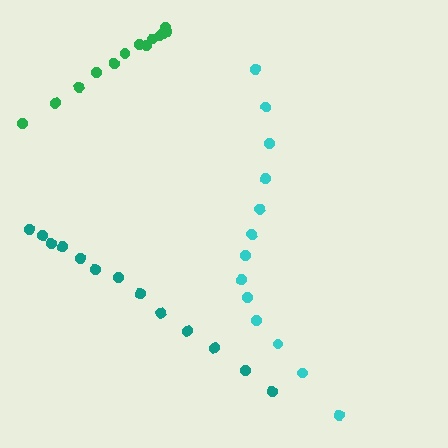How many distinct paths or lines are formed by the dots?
There are 3 distinct paths.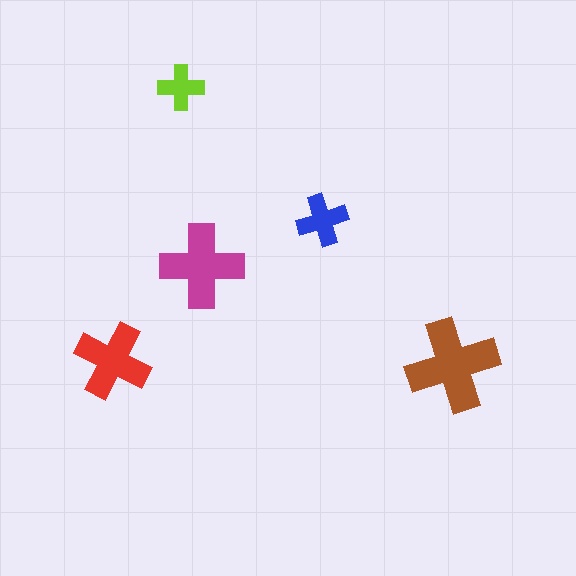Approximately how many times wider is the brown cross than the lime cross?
About 2 times wider.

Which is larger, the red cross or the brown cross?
The brown one.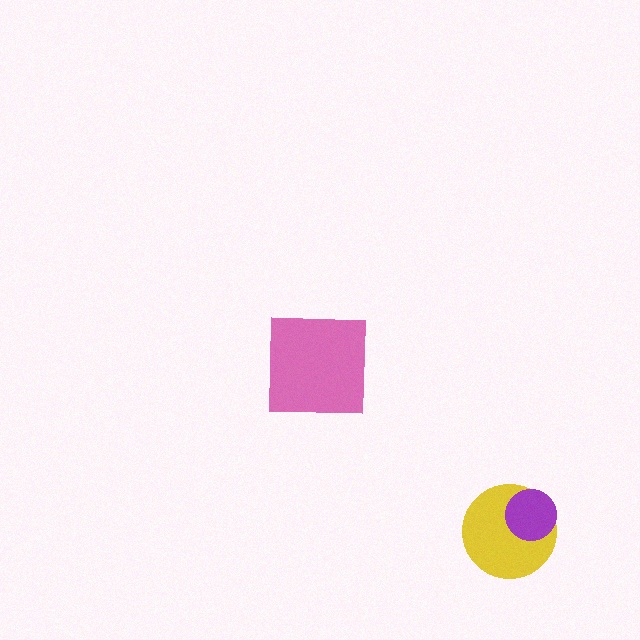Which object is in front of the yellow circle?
The purple circle is in front of the yellow circle.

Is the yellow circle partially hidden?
Yes, it is partially covered by another shape.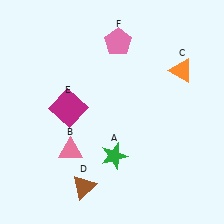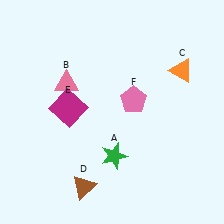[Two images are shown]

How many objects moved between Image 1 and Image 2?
2 objects moved between the two images.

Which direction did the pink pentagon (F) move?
The pink pentagon (F) moved down.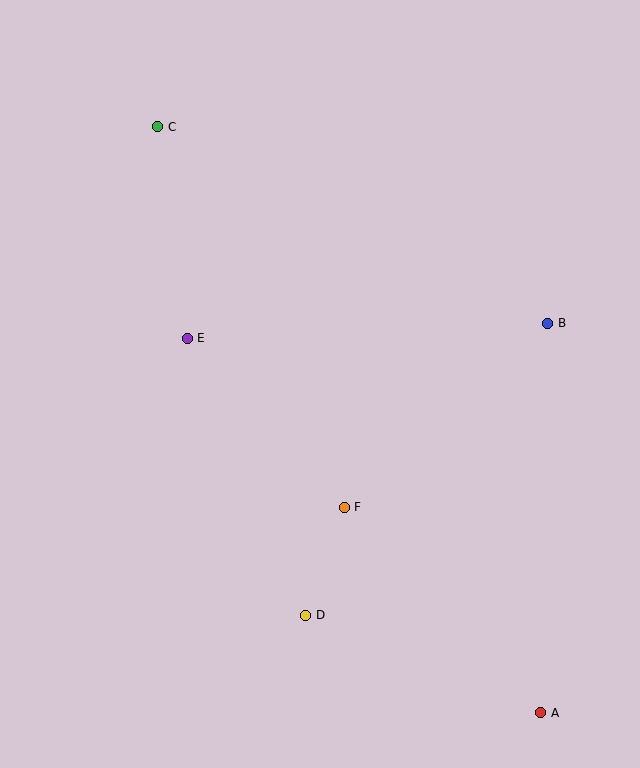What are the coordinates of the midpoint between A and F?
The midpoint between A and F is at (443, 610).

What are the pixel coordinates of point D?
Point D is at (306, 615).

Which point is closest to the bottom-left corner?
Point D is closest to the bottom-left corner.